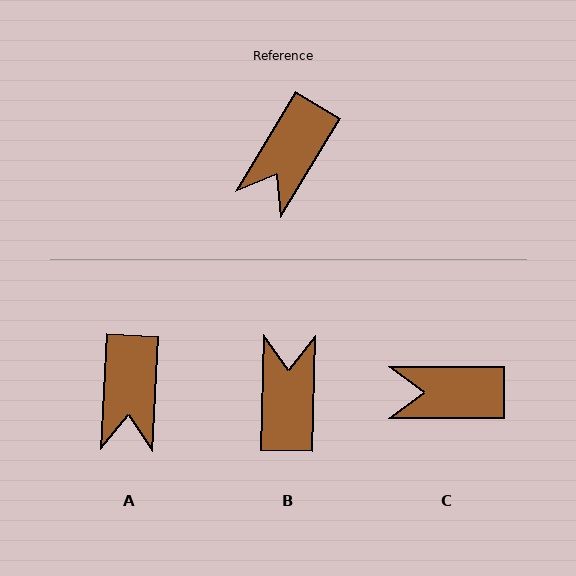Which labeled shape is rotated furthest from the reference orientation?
B, about 150 degrees away.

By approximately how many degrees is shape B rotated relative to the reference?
Approximately 150 degrees clockwise.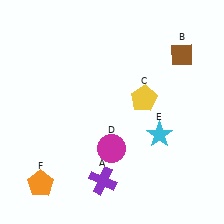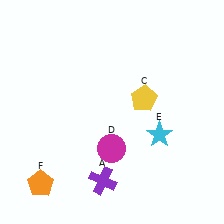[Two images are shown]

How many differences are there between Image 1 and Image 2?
There is 1 difference between the two images.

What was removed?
The brown diamond (B) was removed in Image 2.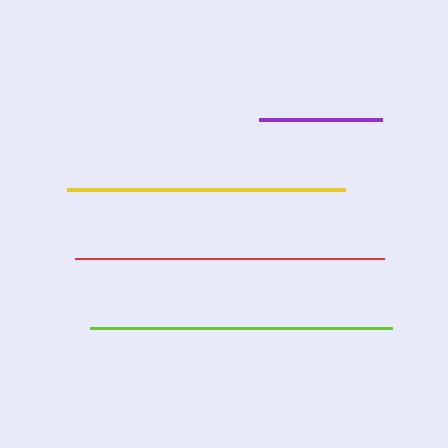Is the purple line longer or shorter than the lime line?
The lime line is longer than the purple line.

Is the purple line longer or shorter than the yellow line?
The yellow line is longer than the purple line.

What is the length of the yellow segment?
The yellow segment is approximately 278 pixels long.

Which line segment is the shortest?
The purple line is the shortest at approximately 123 pixels.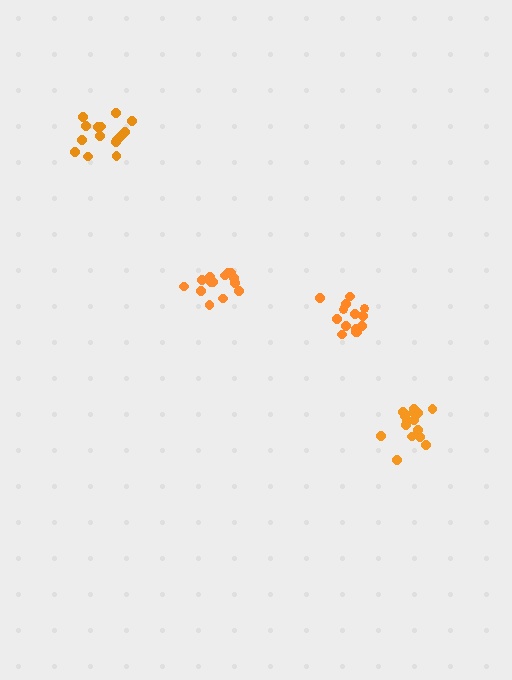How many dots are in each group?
Group 1: 16 dots, Group 2: 14 dots, Group 3: 15 dots, Group 4: 14 dots (59 total).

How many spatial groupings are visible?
There are 4 spatial groupings.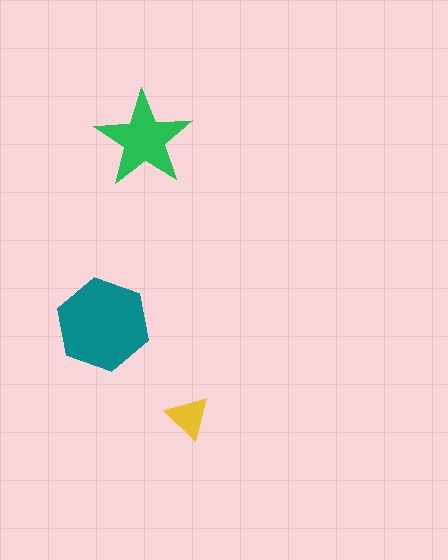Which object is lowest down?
The yellow triangle is bottommost.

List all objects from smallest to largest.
The yellow triangle, the green star, the teal hexagon.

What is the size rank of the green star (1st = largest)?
2nd.